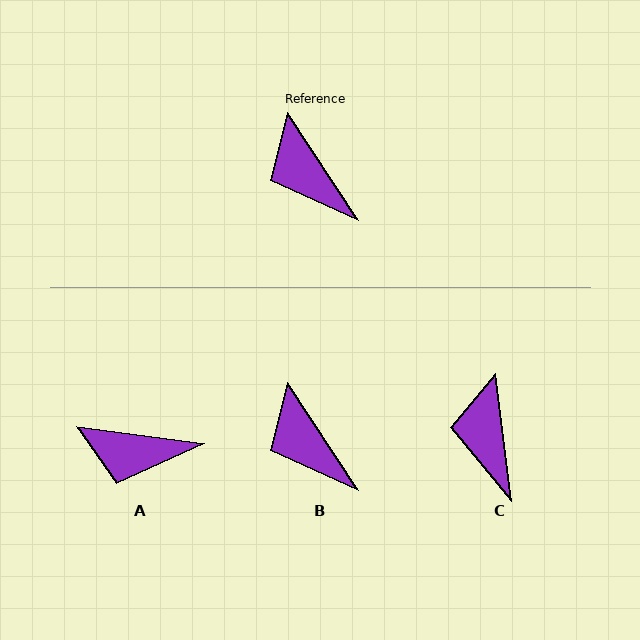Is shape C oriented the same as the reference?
No, it is off by about 26 degrees.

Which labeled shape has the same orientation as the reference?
B.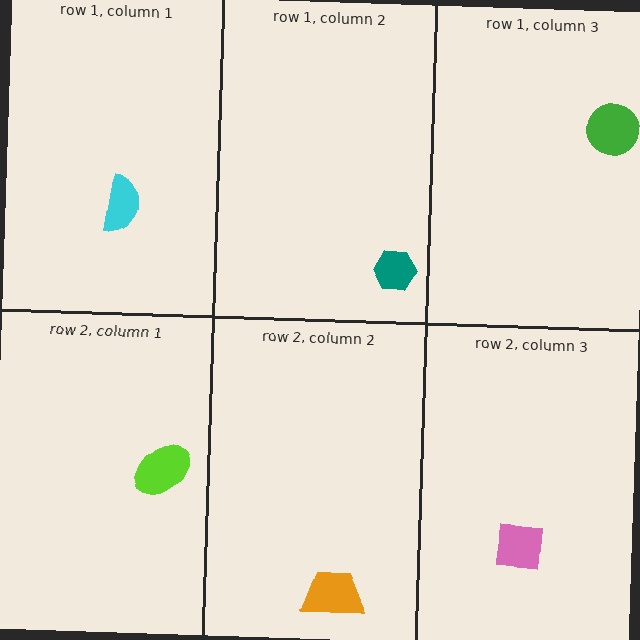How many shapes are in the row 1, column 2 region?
1.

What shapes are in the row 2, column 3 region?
The pink square.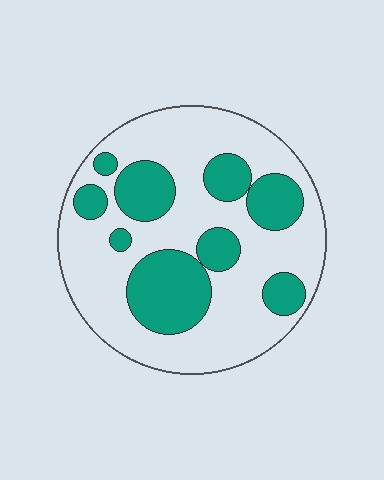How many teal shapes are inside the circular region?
9.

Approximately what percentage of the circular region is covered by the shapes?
Approximately 30%.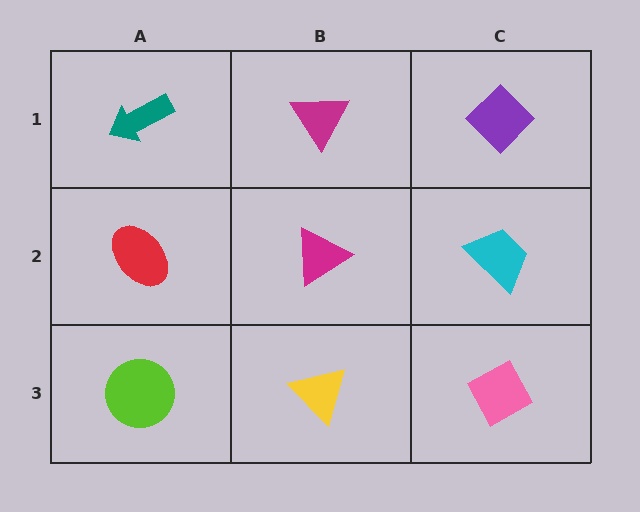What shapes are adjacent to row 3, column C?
A cyan trapezoid (row 2, column C), a yellow triangle (row 3, column B).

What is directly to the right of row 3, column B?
A pink diamond.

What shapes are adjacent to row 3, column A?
A red ellipse (row 2, column A), a yellow triangle (row 3, column B).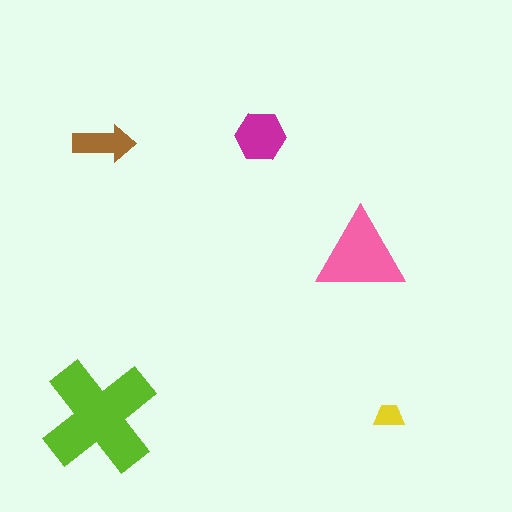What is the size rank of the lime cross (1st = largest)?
1st.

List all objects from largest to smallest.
The lime cross, the pink triangle, the magenta hexagon, the brown arrow, the yellow trapezoid.